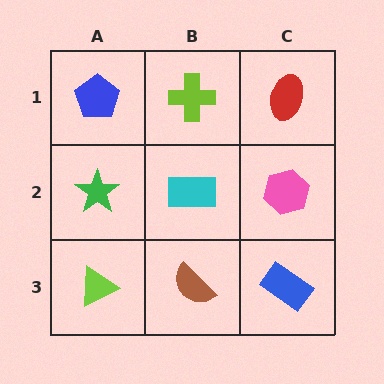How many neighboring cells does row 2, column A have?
3.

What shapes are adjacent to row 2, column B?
A lime cross (row 1, column B), a brown semicircle (row 3, column B), a green star (row 2, column A), a pink hexagon (row 2, column C).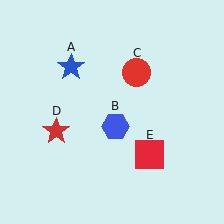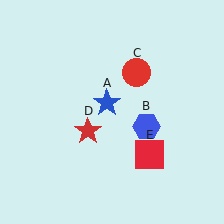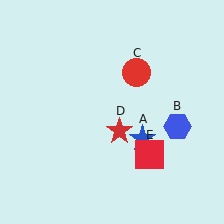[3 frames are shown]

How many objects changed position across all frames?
3 objects changed position: blue star (object A), blue hexagon (object B), red star (object D).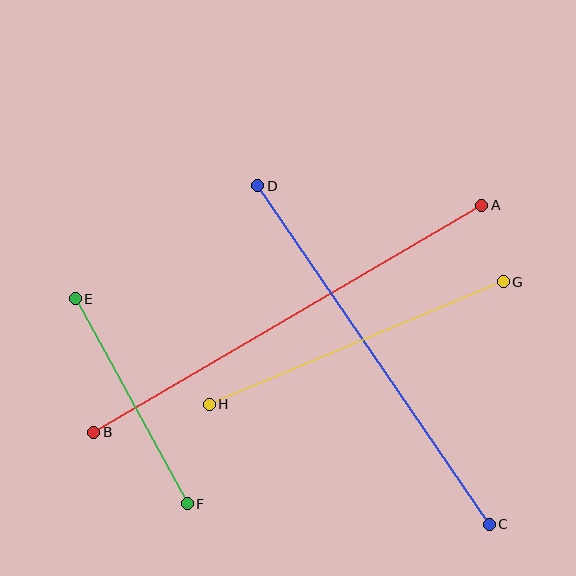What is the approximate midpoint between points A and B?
The midpoint is at approximately (288, 319) pixels.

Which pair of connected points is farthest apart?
Points A and B are farthest apart.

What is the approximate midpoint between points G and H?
The midpoint is at approximately (356, 343) pixels.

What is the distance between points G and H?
The distance is approximately 319 pixels.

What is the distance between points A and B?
The distance is approximately 450 pixels.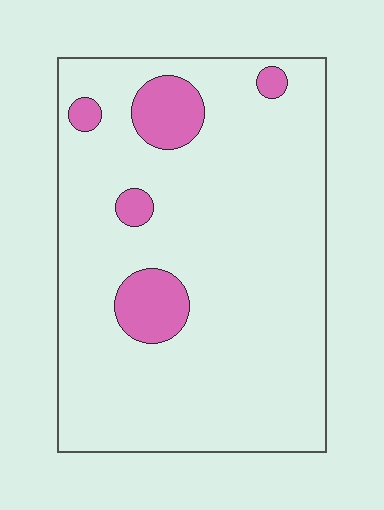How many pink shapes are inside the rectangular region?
5.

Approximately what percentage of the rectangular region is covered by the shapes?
Approximately 10%.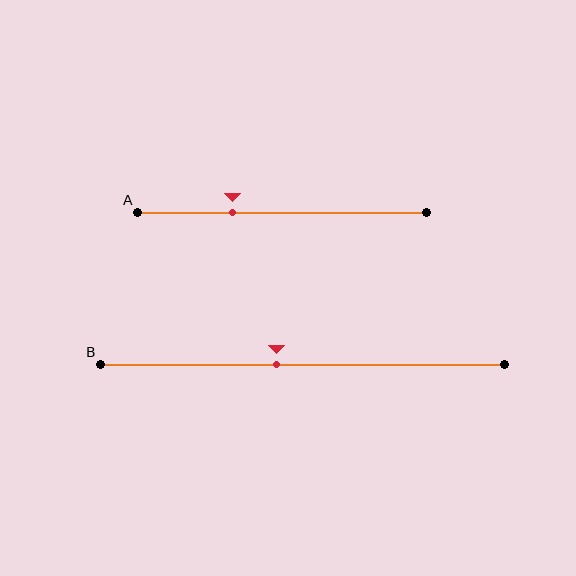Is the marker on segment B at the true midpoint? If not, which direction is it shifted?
No, the marker on segment B is shifted to the left by about 6% of the segment length.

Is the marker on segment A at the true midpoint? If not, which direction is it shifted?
No, the marker on segment A is shifted to the left by about 17% of the segment length.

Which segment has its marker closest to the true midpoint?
Segment B has its marker closest to the true midpoint.